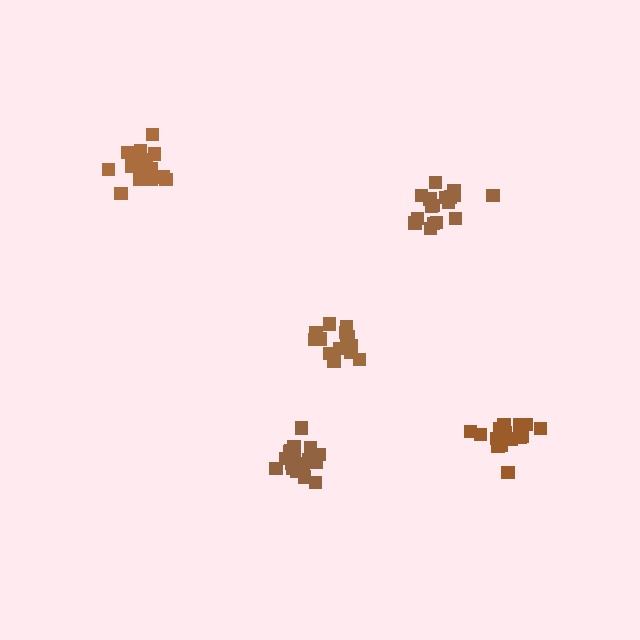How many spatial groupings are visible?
There are 5 spatial groupings.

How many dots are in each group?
Group 1: 15 dots, Group 2: 18 dots, Group 3: 17 dots, Group 4: 20 dots, Group 5: 14 dots (84 total).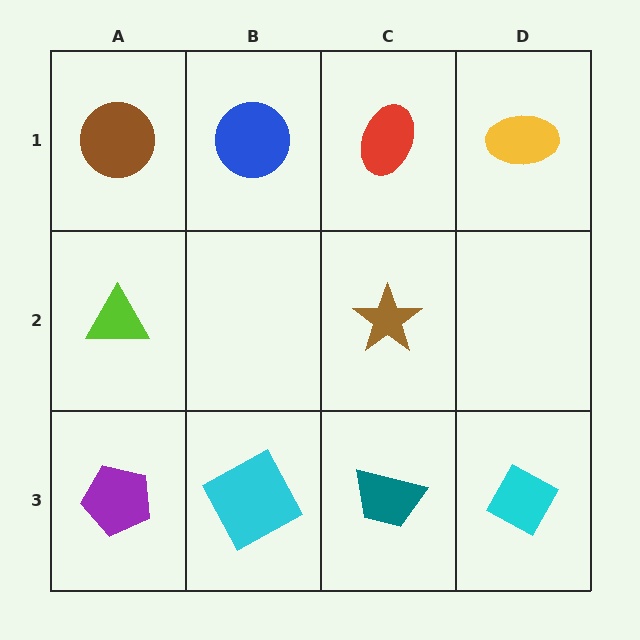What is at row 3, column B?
A cyan square.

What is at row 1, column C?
A red ellipse.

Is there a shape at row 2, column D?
No, that cell is empty.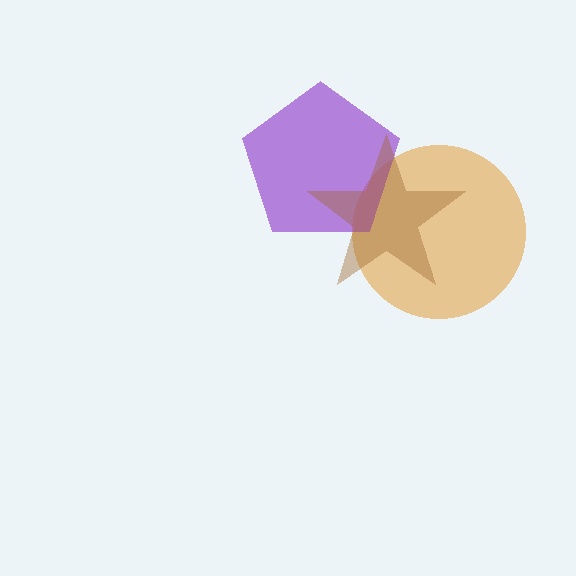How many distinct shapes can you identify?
There are 3 distinct shapes: an orange circle, a purple pentagon, a brown star.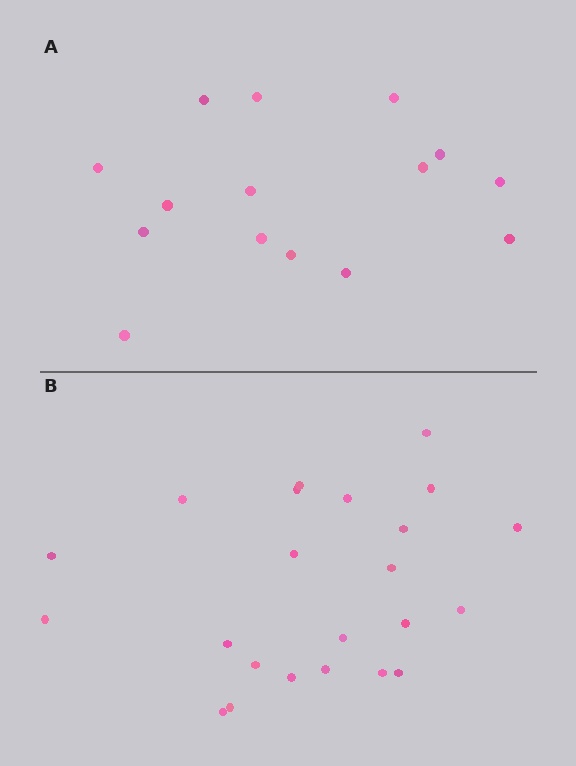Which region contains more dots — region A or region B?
Region B (the bottom region) has more dots.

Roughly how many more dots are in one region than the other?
Region B has roughly 8 or so more dots than region A.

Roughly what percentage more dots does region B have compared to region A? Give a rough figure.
About 55% more.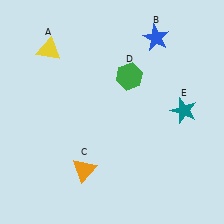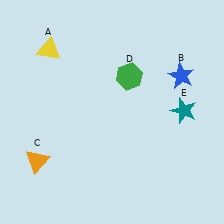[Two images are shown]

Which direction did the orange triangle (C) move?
The orange triangle (C) moved left.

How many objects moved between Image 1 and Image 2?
2 objects moved between the two images.